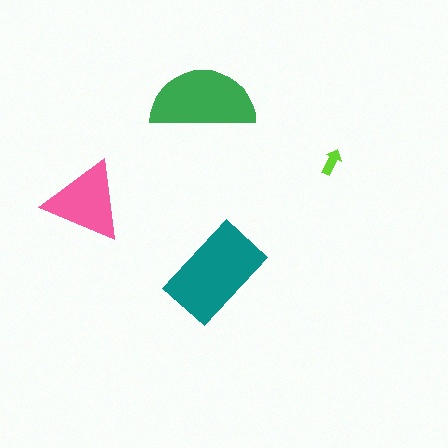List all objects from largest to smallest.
The teal rectangle, the green semicircle, the pink triangle, the lime arrow.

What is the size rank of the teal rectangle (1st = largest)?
1st.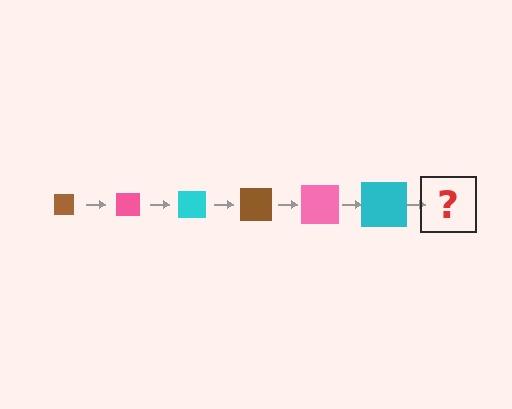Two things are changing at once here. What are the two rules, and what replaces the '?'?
The two rules are that the square grows larger each step and the color cycles through brown, pink, and cyan. The '?' should be a brown square, larger than the previous one.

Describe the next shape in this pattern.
It should be a brown square, larger than the previous one.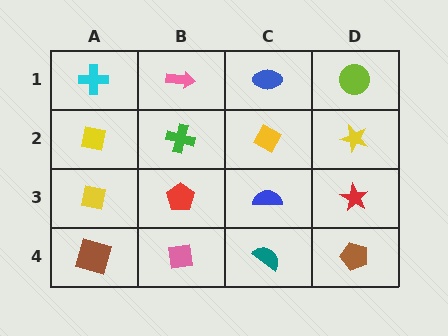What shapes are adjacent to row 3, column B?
A green cross (row 2, column B), a pink square (row 4, column B), a yellow square (row 3, column A), a blue semicircle (row 3, column C).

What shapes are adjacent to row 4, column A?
A yellow square (row 3, column A), a pink square (row 4, column B).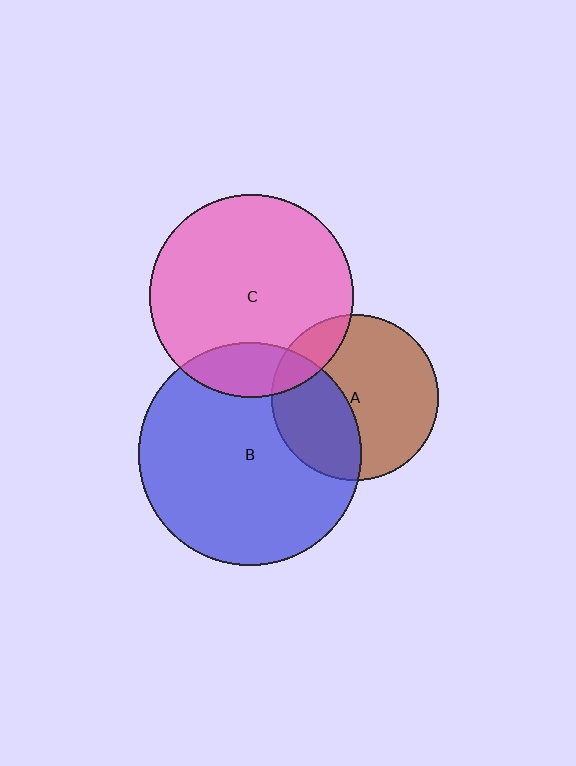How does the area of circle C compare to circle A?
Approximately 1.5 times.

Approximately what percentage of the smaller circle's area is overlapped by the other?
Approximately 15%.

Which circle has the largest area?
Circle B (blue).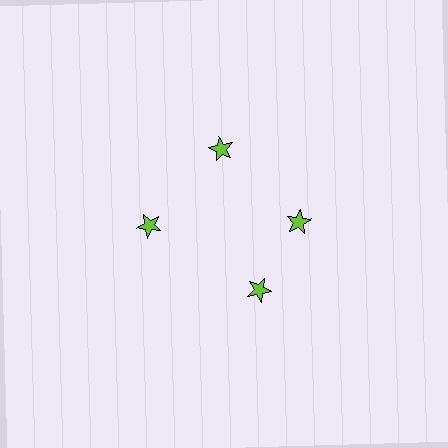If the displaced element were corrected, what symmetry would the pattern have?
It would have 4-fold rotational symmetry — the pattern would map onto itself every 90 degrees.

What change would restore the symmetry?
The symmetry would be restored by rotating it back into even spacing with its neighbors so that all 4 stars sit at equal angles and equal distance from the center.